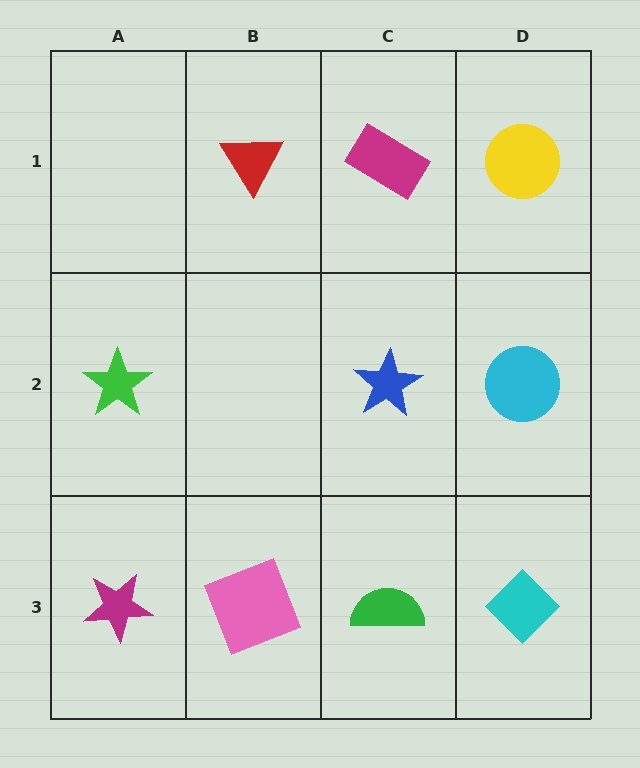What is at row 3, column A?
A magenta star.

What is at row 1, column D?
A yellow circle.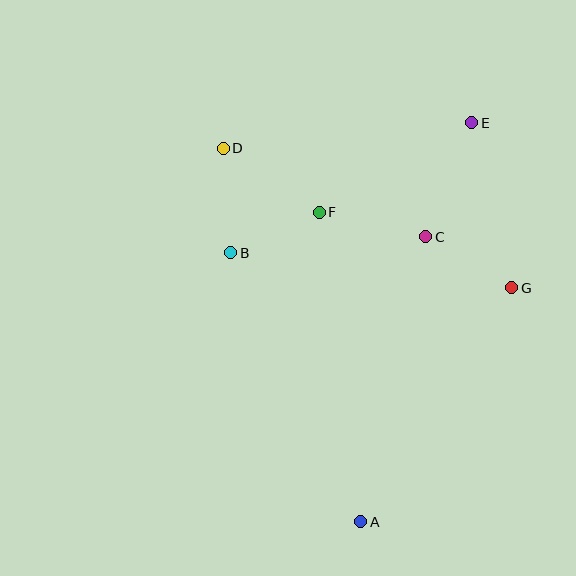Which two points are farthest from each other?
Points A and E are farthest from each other.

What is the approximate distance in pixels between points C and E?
The distance between C and E is approximately 123 pixels.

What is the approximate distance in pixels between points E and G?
The distance between E and G is approximately 170 pixels.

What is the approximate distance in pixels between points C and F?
The distance between C and F is approximately 109 pixels.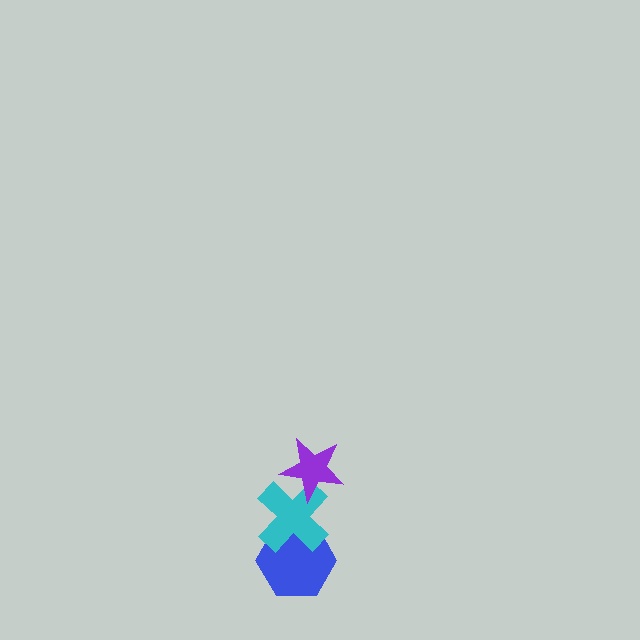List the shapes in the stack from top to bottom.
From top to bottom: the purple star, the cyan cross, the blue hexagon.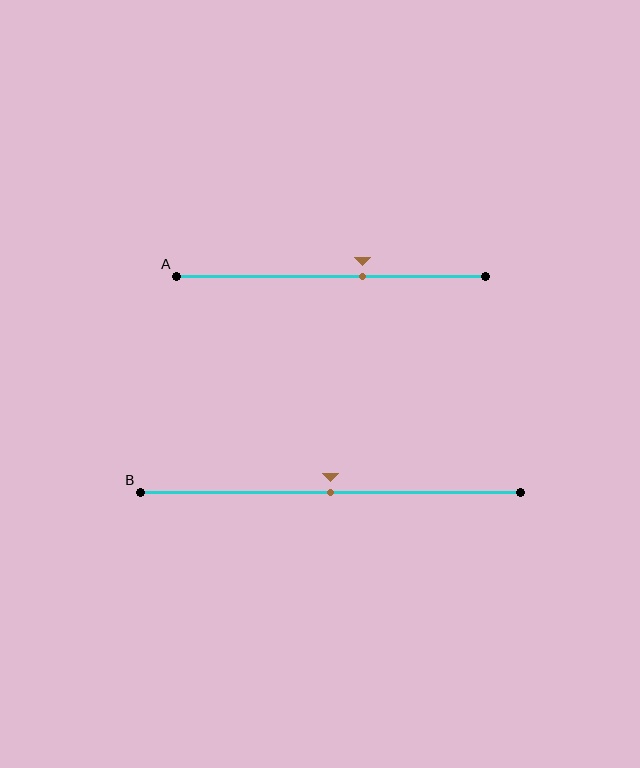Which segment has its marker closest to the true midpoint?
Segment B has its marker closest to the true midpoint.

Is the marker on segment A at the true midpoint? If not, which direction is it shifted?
No, the marker on segment A is shifted to the right by about 10% of the segment length.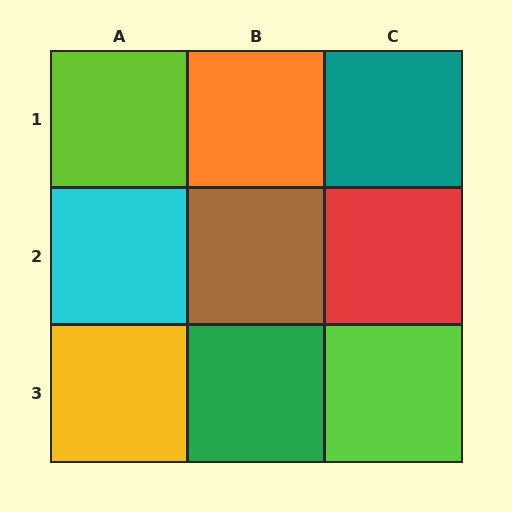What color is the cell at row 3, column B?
Green.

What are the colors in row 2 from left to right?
Cyan, brown, red.